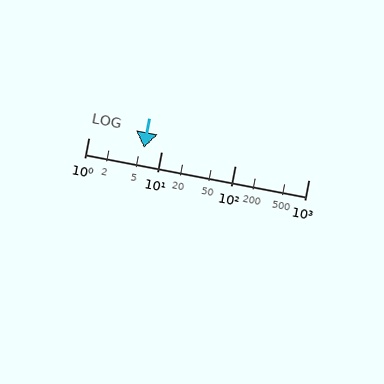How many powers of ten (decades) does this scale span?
The scale spans 3 decades, from 1 to 1000.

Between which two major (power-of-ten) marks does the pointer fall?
The pointer is between 1 and 10.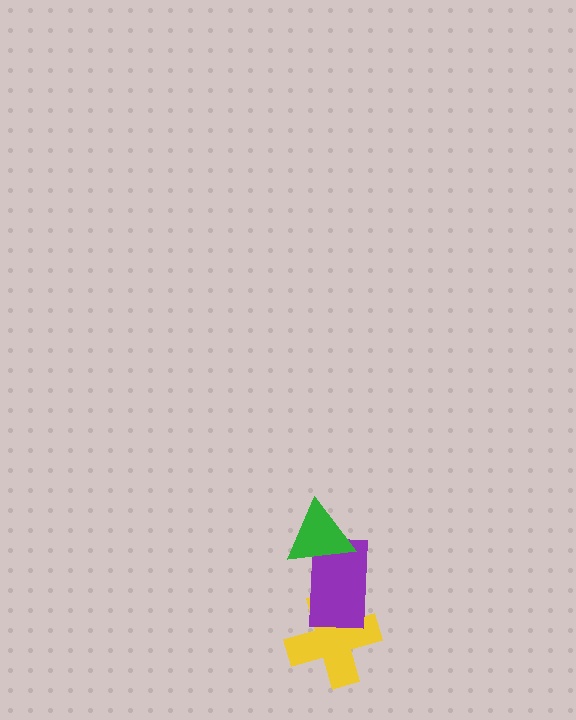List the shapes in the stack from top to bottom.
From top to bottom: the green triangle, the purple rectangle, the yellow cross.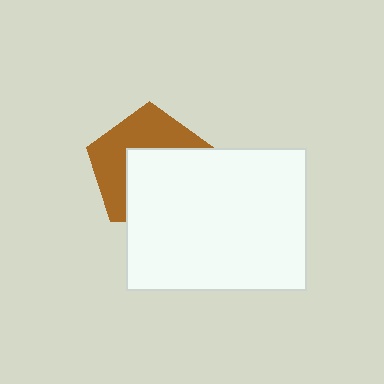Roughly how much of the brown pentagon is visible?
About half of it is visible (roughly 47%).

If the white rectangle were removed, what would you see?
You would see the complete brown pentagon.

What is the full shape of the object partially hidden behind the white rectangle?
The partially hidden object is a brown pentagon.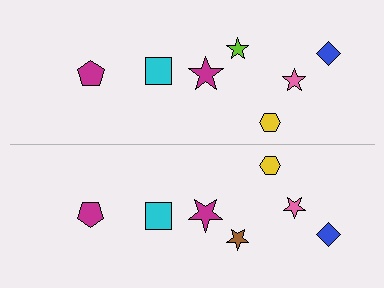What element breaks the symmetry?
The brown star on the bottom side breaks the symmetry — its mirror counterpart is lime.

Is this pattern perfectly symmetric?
No, the pattern is not perfectly symmetric. The brown star on the bottom side breaks the symmetry — its mirror counterpart is lime.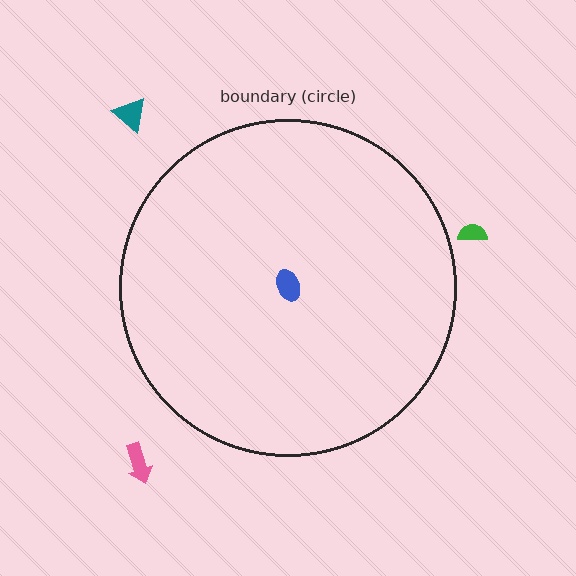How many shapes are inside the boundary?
1 inside, 3 outside.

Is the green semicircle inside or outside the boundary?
Outside.